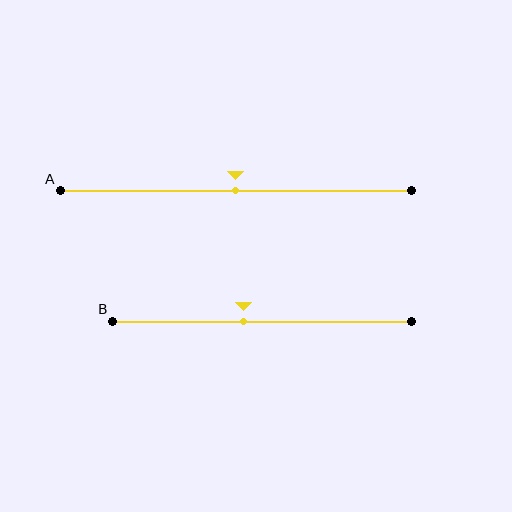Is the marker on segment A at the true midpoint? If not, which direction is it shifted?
Yes, the marker on segment A is at the true midpoint.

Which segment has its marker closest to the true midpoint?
Segment A has its marker closest to the true midpoint.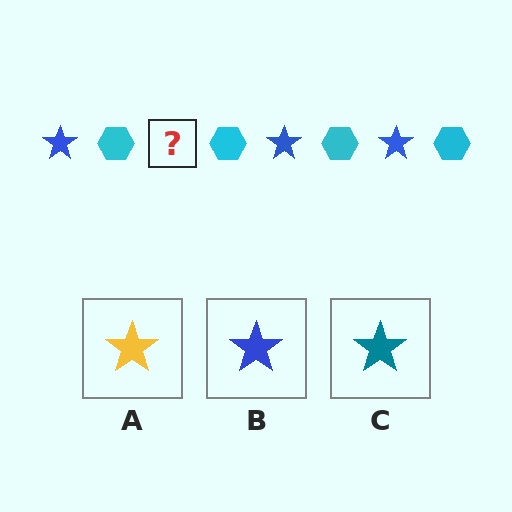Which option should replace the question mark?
Option B.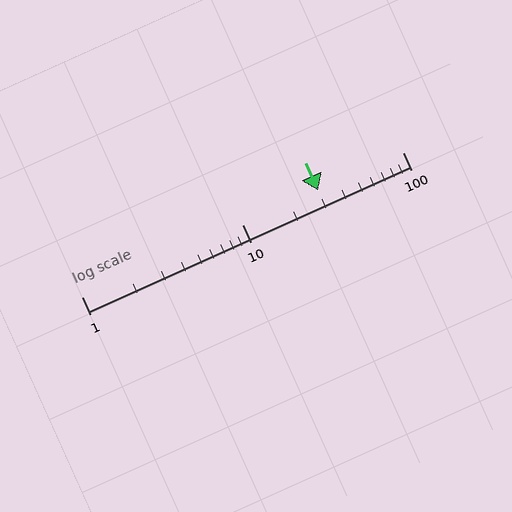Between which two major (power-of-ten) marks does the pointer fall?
The pointer is between 10 and 100.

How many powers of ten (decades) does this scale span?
The scale spans 2 decades, from 1 to 100.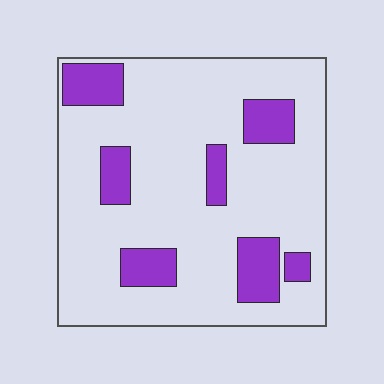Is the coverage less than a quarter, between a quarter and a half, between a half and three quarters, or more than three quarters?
Less than a quarter.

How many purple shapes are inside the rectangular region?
7.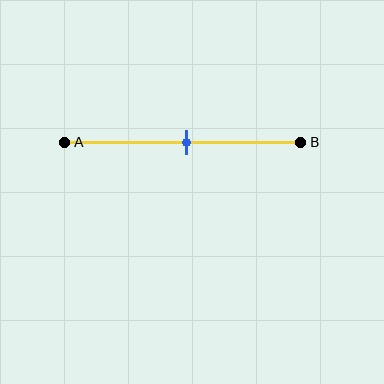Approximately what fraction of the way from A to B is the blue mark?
The blue mark is approximately 50% of the way from A to B.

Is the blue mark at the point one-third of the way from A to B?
No, the mark is at about 50% from A, not at the 33% one-third point.